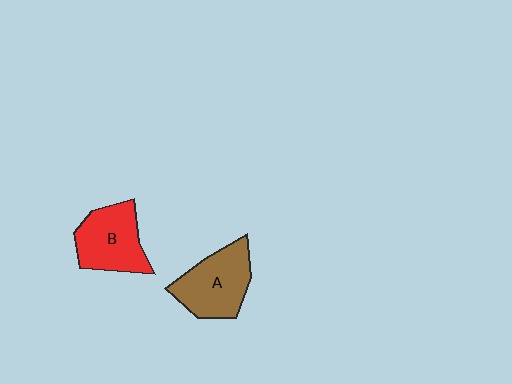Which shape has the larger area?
Shape A (brown).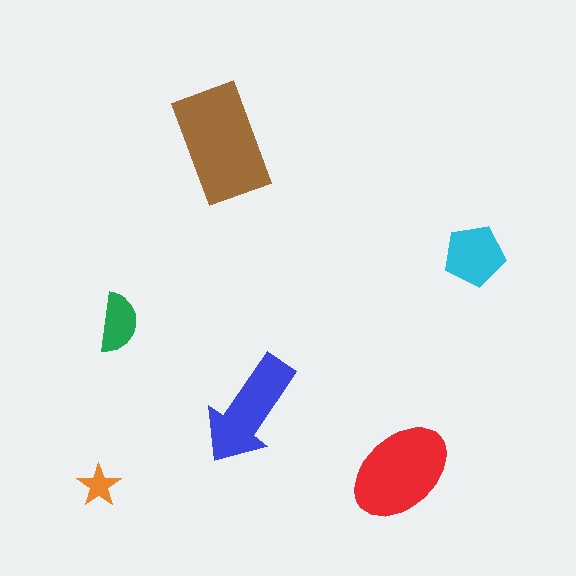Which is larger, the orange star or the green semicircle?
The green semicircle.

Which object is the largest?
The brown rectangle.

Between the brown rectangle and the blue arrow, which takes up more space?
The brown rectangle.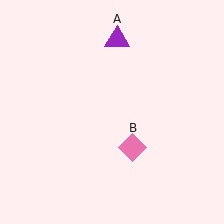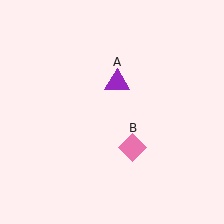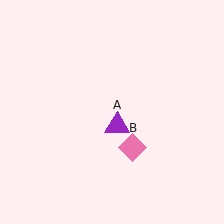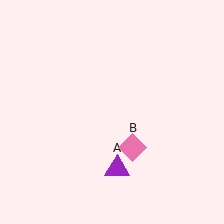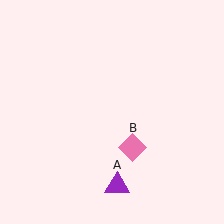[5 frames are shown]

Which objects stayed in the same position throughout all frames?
Pink diamond (object B) remained stationary.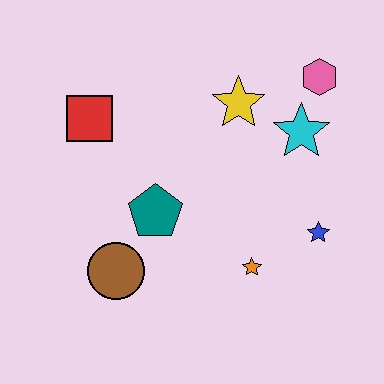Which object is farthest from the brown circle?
The pink hexagon is farthest from the brown circle.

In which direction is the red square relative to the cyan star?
The red square is to the left of the cyan star.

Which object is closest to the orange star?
The blue star is closest to the orange star.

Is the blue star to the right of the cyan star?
Yes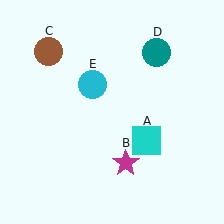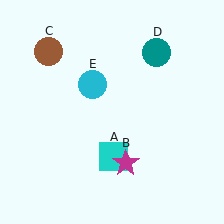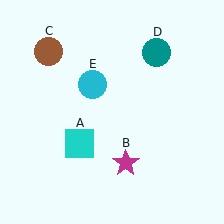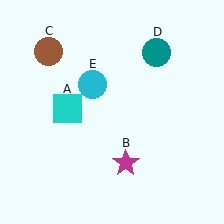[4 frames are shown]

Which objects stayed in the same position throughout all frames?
Magenta star (object B) and brown circle (object C) and teal circle (object D) and cyan circle (object E) remained stationary.